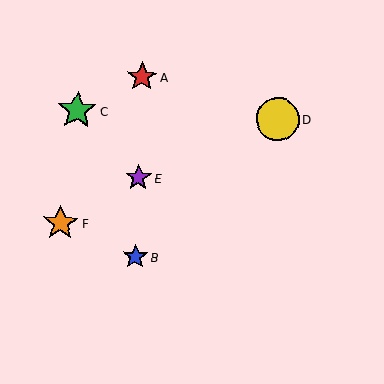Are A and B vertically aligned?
Yes, both are at x≈142.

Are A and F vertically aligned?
No, A is at x≈142 and F is at x≈60.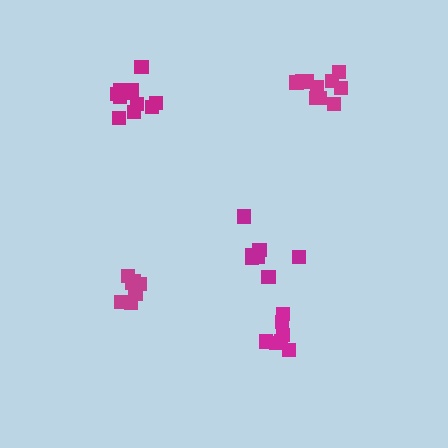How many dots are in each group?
Group 1: 7 dots, Group 2: 7 dots, Group 3: 10 dots, Group 4: 11 dots, Group 5: 7 dots (42 total).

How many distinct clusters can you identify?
There are 5 distinct clusters.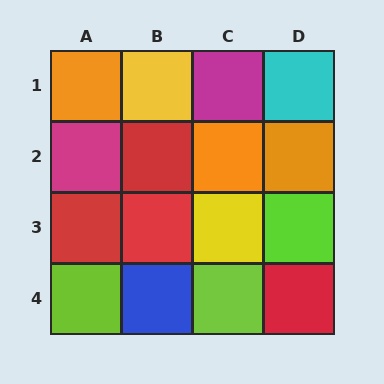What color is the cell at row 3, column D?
Lime.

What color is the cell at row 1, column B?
Yellow.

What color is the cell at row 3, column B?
Red.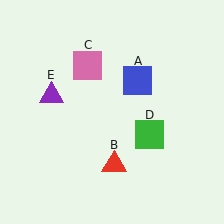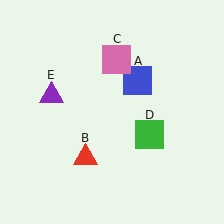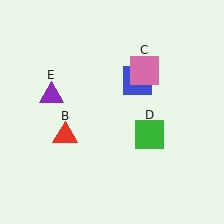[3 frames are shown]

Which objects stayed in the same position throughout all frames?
Blue square (object A) and green square (object D) and purple triangle (object E) remained stationary.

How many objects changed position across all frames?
2 objects changed position: red triangle (object B), pink square (object C).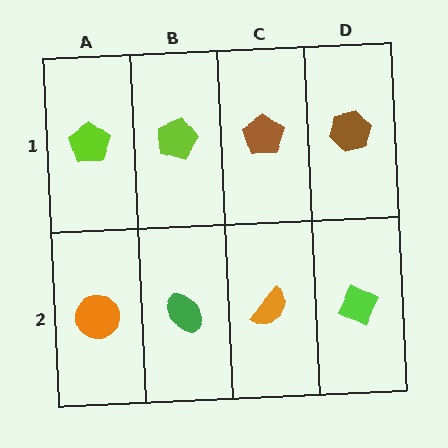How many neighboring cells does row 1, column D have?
2.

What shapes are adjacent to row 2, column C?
A brown pentagon (row 1, column C), a green ellipse (row 2, column B), a lime diamond (row 2, column D).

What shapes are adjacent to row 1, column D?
A lime diamond (row 2, column D), a brown pentagon (row 1, column C).